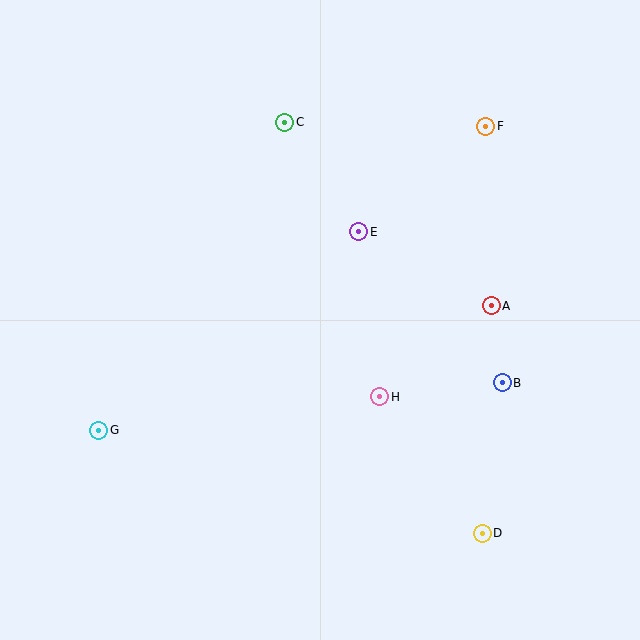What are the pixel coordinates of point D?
Point D is at (482, 533).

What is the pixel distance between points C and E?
The distance between C and E is 132 pixels.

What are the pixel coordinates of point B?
Point B is at (502, 383).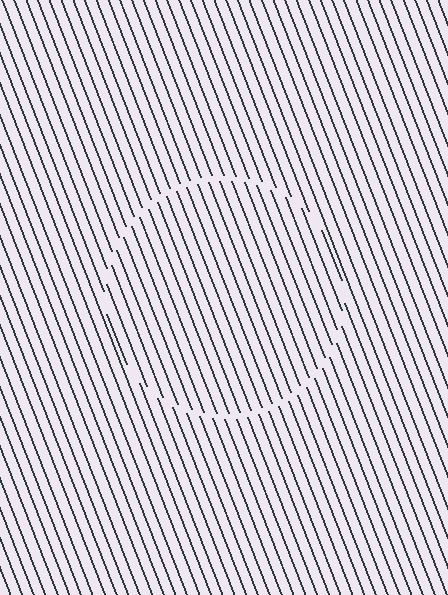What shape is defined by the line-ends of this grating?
An illusory circle. The interior of the shape contains the same grating, shifted by half a period — the contour is defined by the phase discontinuity where line-ends from the inner and outer gratings abut.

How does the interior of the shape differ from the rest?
The interior of the shape contains the same grating, shifted by half a period — the contour is defined by the phase discontinuity where line-ends from the inner and outer gratings abut.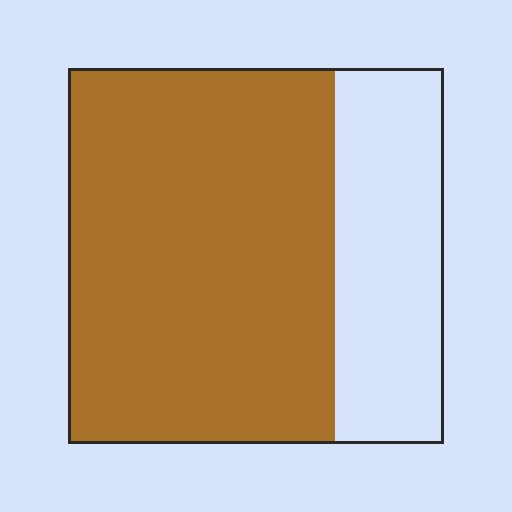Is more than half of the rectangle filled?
Yes.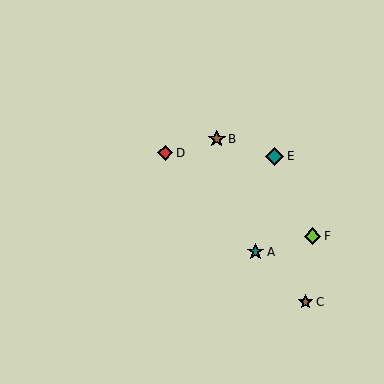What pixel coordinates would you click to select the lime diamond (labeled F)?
Click at (312, 236) to select the lime diamond F.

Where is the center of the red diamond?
The center of the red diamond is at (165, 153).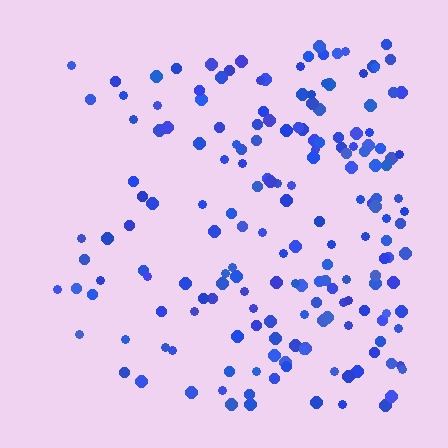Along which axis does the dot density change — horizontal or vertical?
Horizontal.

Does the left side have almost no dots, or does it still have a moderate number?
Still a moderate number, just noticeably fewer than the right.